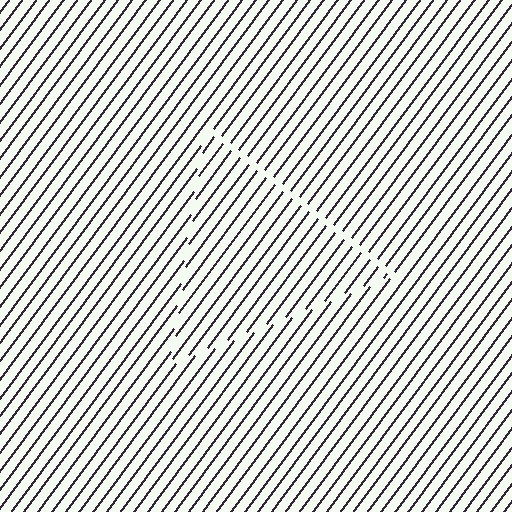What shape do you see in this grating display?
An illusory triangle. The interior of the shape contains the same grating, shifted by half a period — the contour is defined by the phase discontinuity where line-ends from the inner and outer gratings abut.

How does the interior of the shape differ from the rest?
The interior of the shape contains the same grating, shifted by half a period — the contour is defined by the phase discontinuity where line-ends from the inner and outer gratings abut.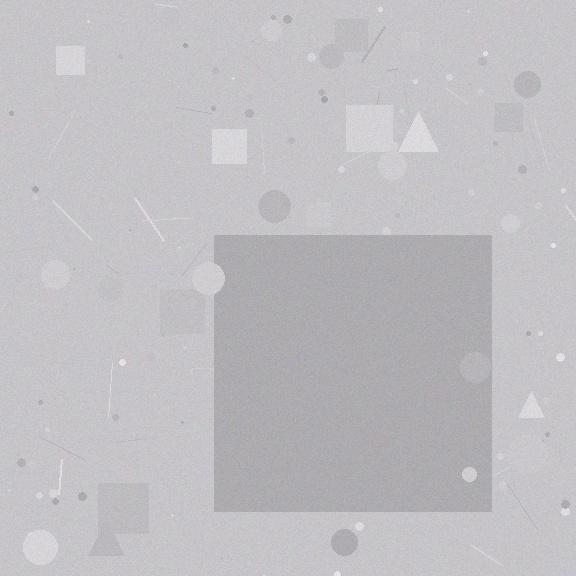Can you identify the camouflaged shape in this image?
The camouflaged shape is a square.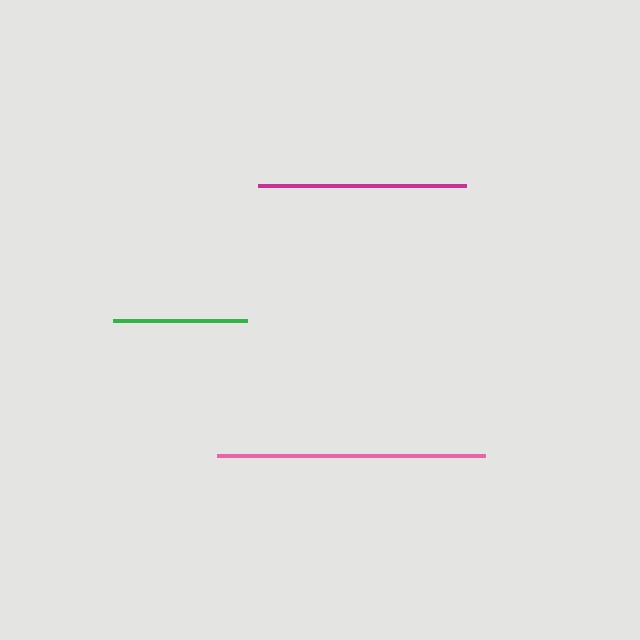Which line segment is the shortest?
The green line is the shortest at approximately 135 pixels.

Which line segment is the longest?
The pink line is the longest at approximately 268 pixels.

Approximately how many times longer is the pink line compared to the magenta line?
The pink line is approximately 1.3 times the length of the magenta line.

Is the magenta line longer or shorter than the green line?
The magenta line is longer than the green line.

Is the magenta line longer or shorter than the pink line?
The pink line is longer than the magenta line.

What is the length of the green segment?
The green segment is approximately 135 pixels long.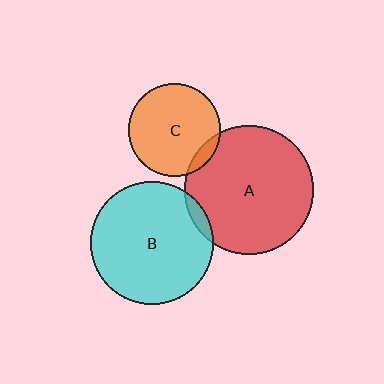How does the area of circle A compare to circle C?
Approximately 2.0 times.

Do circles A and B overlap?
Yes.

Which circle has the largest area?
Circle A (red).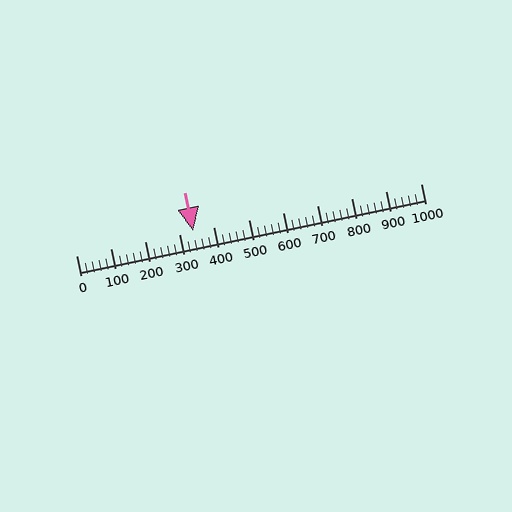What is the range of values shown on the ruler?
The ruler shows values from 0 to 1000.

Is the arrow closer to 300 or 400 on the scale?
The arrow is closer to 300.